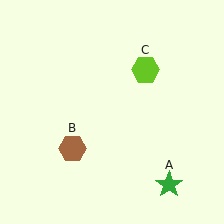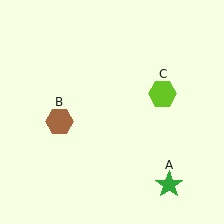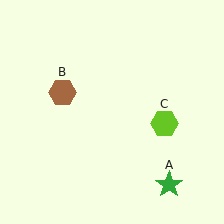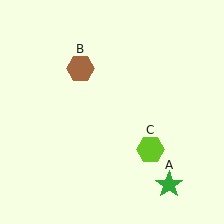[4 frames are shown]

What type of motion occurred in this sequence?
The brown hexagon (object B), lime hexagon (object C) rotated clockwise around the center of the scene.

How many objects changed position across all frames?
2 objects changed position: brown hexagon (object B), lime hexagon (object C).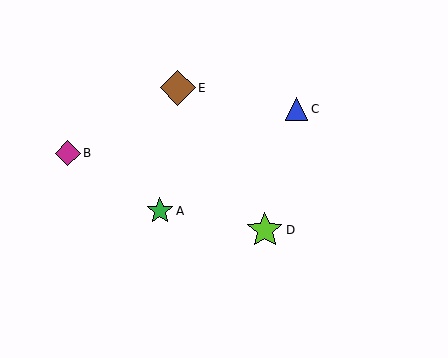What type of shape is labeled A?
Shape A is a green star.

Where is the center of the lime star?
The center of the lime star is at (265, 230).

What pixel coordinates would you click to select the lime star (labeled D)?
Click at (265, 230) to select the lime star D.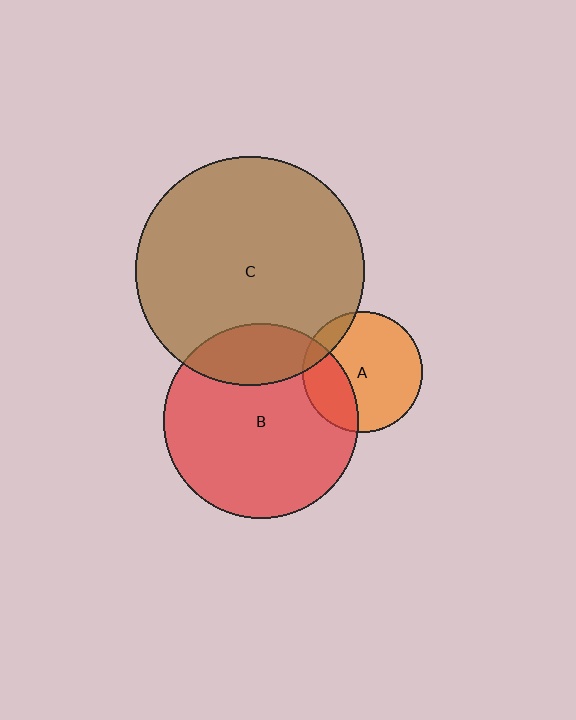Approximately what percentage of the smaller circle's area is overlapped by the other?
Approximately 10%.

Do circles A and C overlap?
Yes.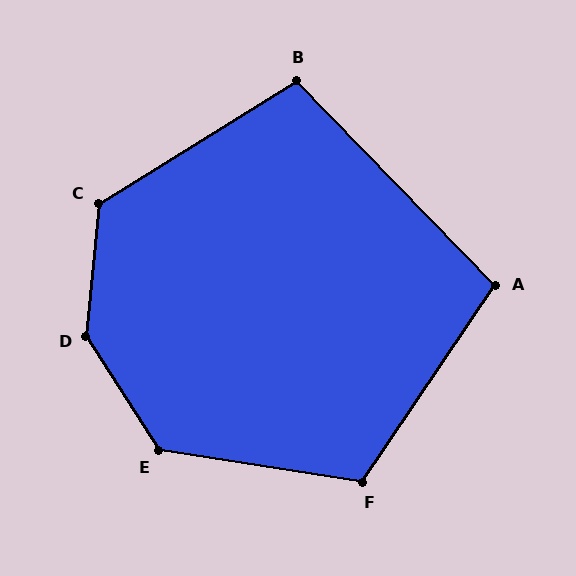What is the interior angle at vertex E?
Approximately 131 degrees (obtuse).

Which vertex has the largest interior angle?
D, at approximately 142 degrees.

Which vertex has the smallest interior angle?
A, at approximately 102 degrees.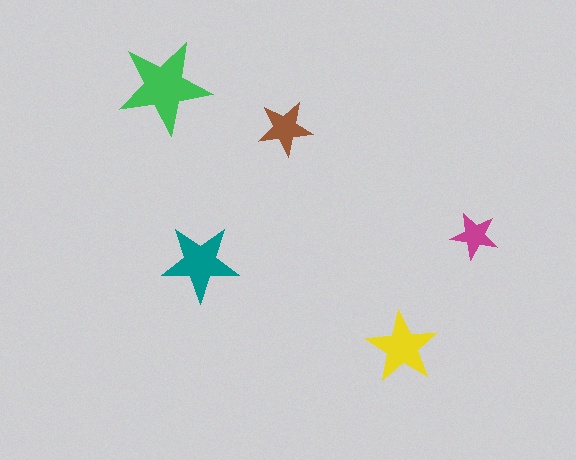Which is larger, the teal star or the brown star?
The teal one.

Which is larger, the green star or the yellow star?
The green one.